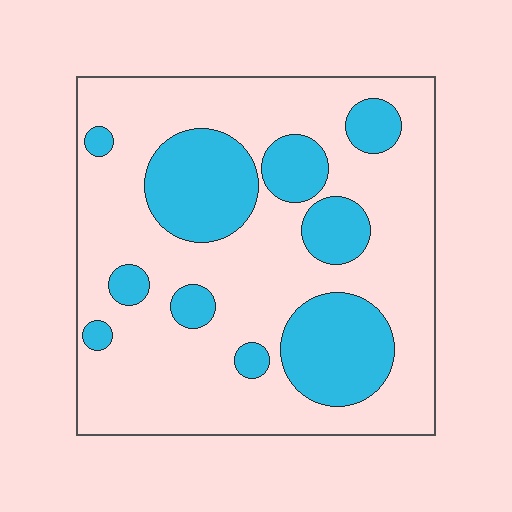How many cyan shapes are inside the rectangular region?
10.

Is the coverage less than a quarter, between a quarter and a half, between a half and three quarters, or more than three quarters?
Between a quarter and a half.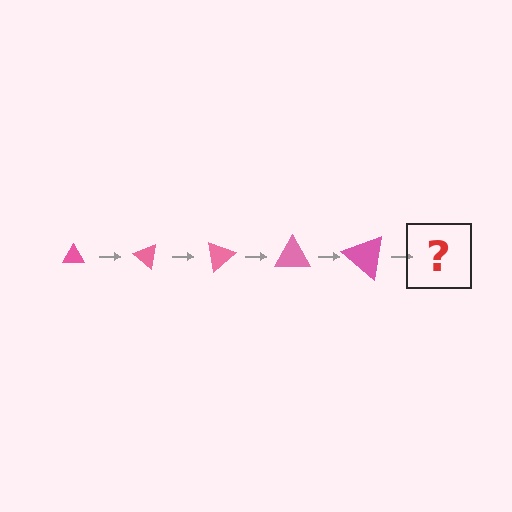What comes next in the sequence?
The next element should be a triangle, larger than the previous one and rotated 200 degrees from the start.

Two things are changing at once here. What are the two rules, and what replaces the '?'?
The two rules are that the triangle grows larger each step and it rotates 40 degrees each step. The '?' should be a triangle, larger than the previous one and rotated 200 degrees from the start.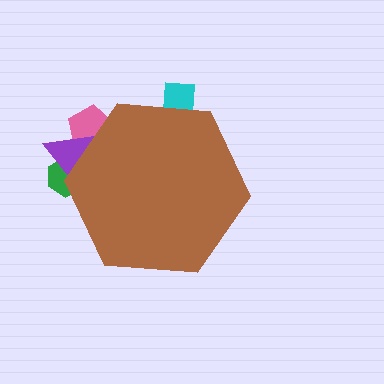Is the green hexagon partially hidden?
Yes, the green hexagon is partially hidden behind the brown hexagon.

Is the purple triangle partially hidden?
Yes, the purple triangle is partially hidden behind the brown hexagon.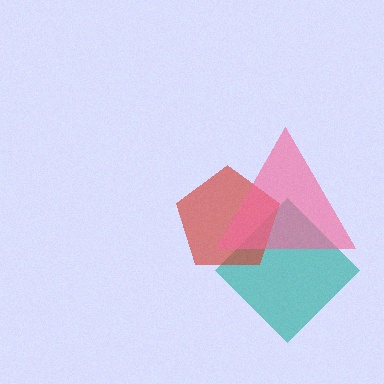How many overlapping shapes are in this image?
There are 3 overlapping shapes in the image.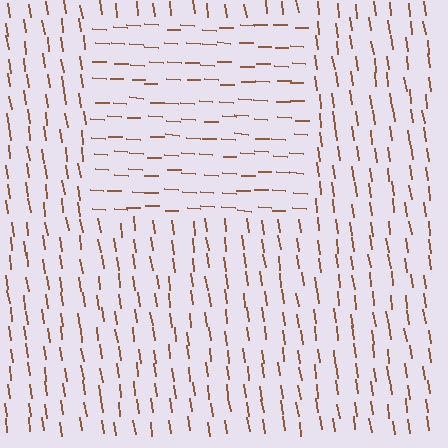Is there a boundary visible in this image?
Yes, there is a texture boundary formed by a change in line orientation.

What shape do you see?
I see a rectangle.